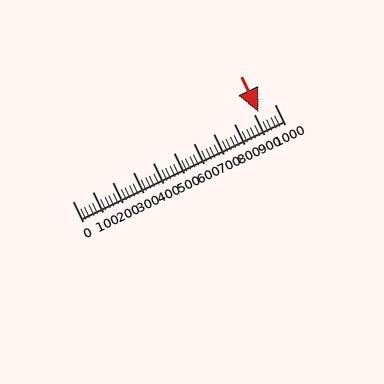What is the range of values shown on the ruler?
The ruler shows values from 0 to 1000.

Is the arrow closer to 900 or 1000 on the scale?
The arrow is closer to 900.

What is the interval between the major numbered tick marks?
The major tick marks are spaced 100 units apart.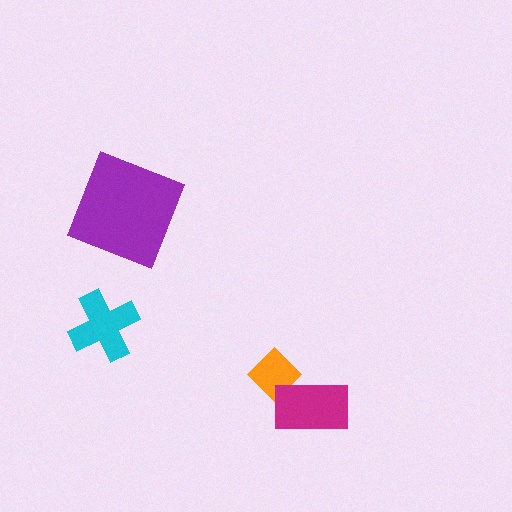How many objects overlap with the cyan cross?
0 objects overlap with the cyan cross.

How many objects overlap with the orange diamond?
1 object overlaps with the orange diamond.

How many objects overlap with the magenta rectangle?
1 object overlaps with the magenta rectangle.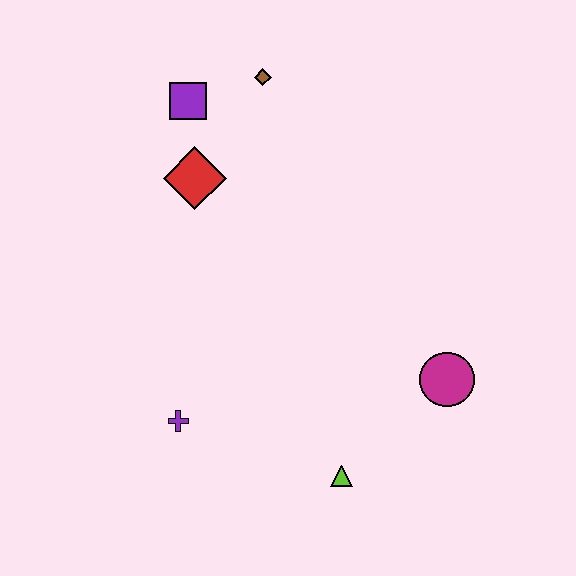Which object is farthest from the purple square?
The lime triangle is farthest from the purple square.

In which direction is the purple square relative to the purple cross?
The purple square is above the purple cross.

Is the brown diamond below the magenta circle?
No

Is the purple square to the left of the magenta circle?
Yes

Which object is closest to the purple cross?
The lime triangle is closest to the purple cross.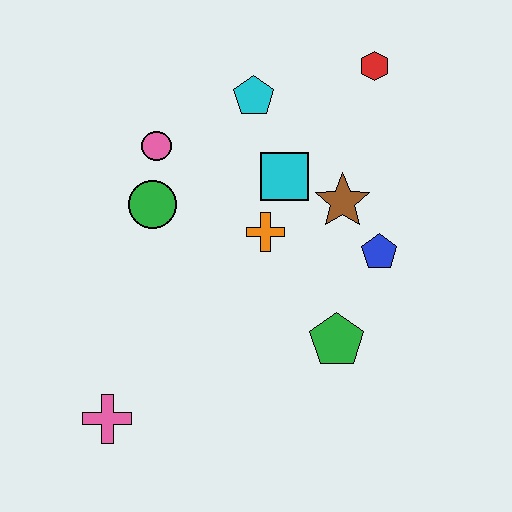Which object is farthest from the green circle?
The red hexagon is farthest from the green circle.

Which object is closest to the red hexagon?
The cyan pentagon is closest to the red hexagon.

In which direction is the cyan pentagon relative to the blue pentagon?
The cyan pentagon is above the blue pentagon.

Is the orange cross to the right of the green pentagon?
No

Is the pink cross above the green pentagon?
No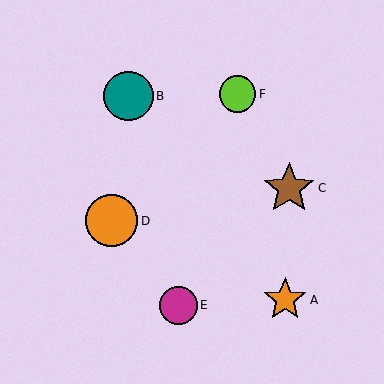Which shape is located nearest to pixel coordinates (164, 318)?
The magenta circle (labeled E) at (178, 305) is nearest to that location.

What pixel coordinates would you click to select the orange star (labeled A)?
Click at (285, 300) to select the orange star A.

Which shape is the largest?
The orange circle (labeled D) is the largest.